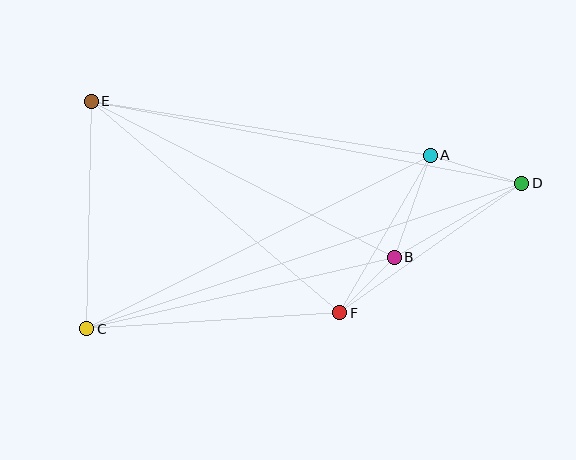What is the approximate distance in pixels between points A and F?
The distance between A and F is approximately 182 pixels.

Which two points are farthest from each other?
Points C and D are farthest from each other.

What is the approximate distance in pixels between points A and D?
The distance between A and D is approximately 96 pixels.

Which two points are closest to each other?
Points B and F are closest to each other.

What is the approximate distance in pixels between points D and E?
The distance between D and E is approximately 438 pixels.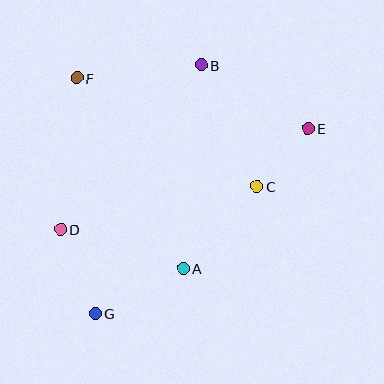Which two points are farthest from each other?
Points E and G are farthest from each other.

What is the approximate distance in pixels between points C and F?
The distance between C and F is approximately 211 pixels.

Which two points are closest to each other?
Points C and E are closest to each other.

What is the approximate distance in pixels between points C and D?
The distance between C and D is approximately 201 pixels.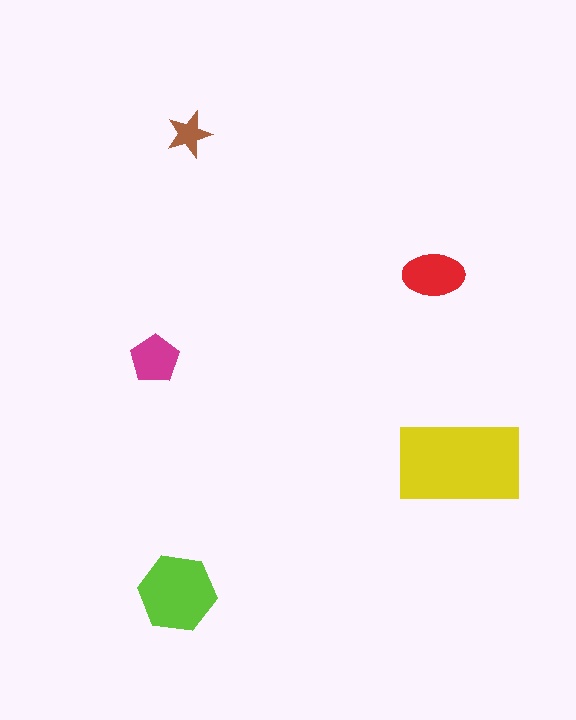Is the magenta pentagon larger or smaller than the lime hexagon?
Smaller.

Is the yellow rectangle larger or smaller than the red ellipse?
Larger.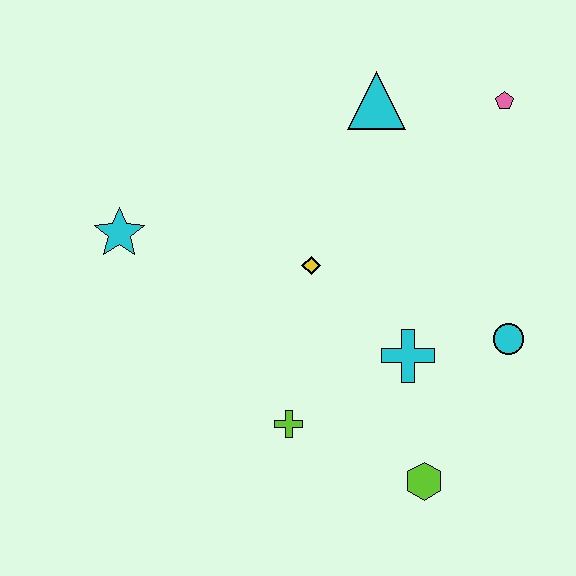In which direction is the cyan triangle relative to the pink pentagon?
The cyan triangle is to the left of the pink pentagon.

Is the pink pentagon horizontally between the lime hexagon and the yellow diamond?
No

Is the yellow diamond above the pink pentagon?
No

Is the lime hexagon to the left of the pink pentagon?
Yes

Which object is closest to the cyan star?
The yellow diamond is closest to the cyan star.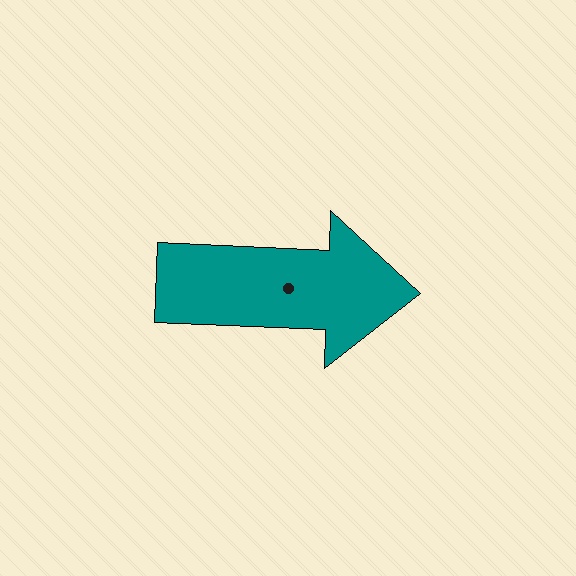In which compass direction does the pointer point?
East.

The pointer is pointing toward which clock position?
Roughly 3 o'clock.